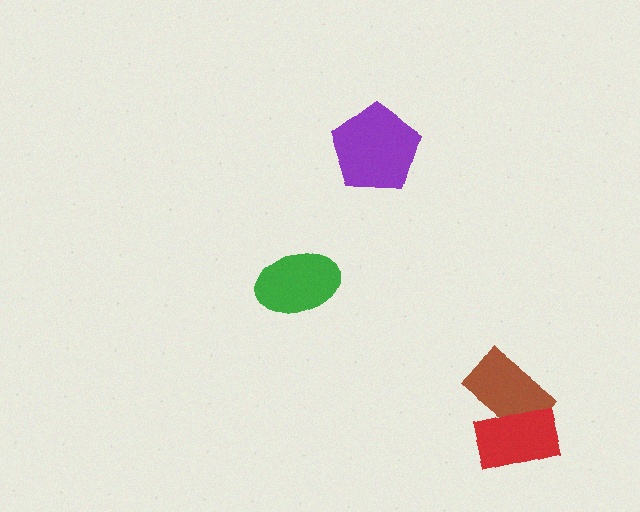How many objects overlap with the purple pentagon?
0 objects overlap with the purple pentagon.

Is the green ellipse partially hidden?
No, no other shape covers it.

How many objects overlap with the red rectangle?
1 object overlaps with the red rectangle.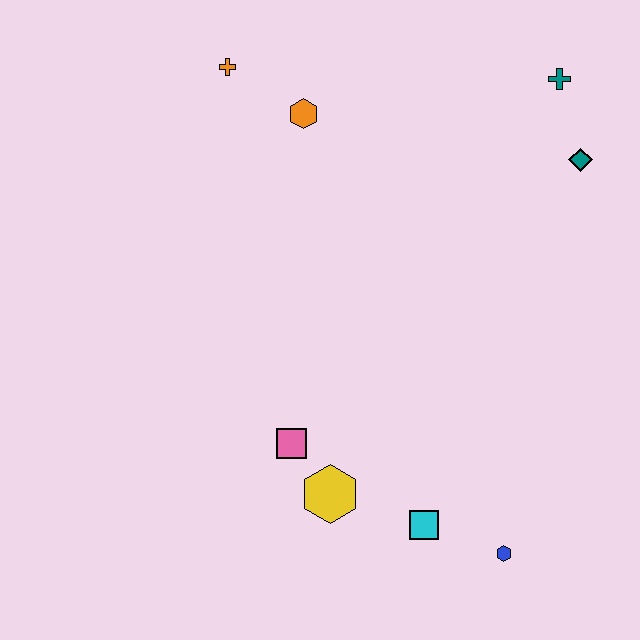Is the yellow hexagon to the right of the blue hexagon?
No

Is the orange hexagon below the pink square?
No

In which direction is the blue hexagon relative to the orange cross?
The blue hexagon is below the orange cross.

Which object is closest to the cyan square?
The blue hexagon is closest to the cyan square.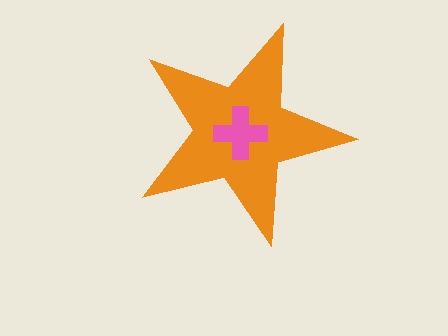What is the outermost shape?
The orange star.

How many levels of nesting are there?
2.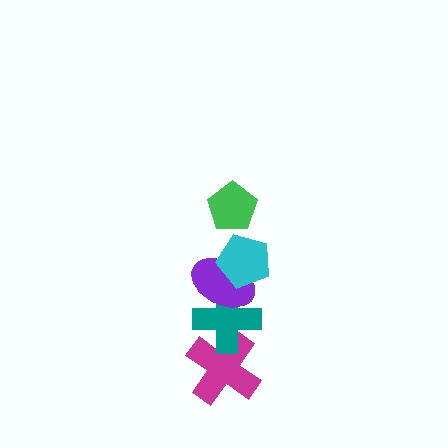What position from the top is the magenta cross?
The magenta cross is 5th from the top.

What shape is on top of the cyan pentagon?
The green pentagon is on top of the cyan pentagon.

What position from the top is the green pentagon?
The green pentagon is 1st from the top.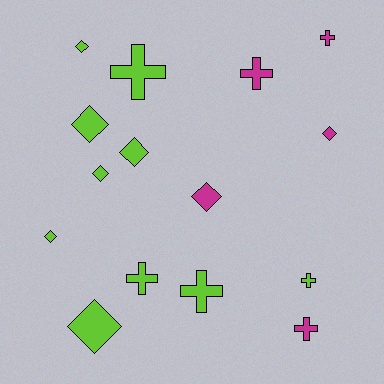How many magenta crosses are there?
There are 3 magenta crosses.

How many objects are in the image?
There are 15 objects.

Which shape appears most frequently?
Diamond, with 8 objects.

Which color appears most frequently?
Lime, with 10 objects.